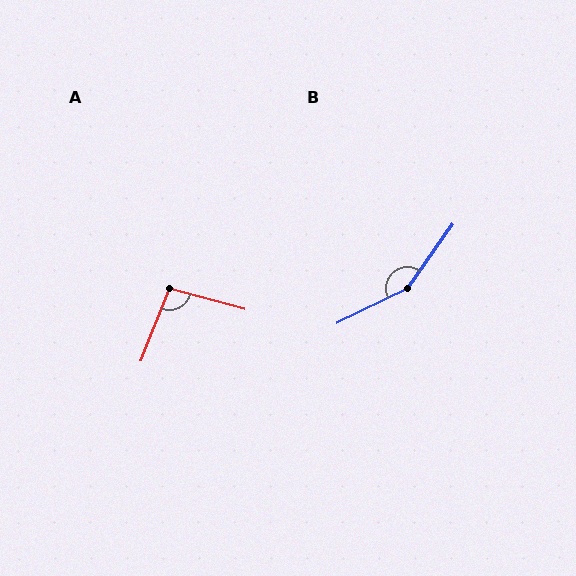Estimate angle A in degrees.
Approximately 96 degrees.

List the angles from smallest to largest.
A (96°), B (152°).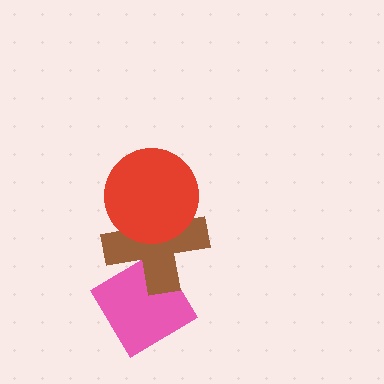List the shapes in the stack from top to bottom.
From top to bottom: the red circle, the brown cross, the pink diamond.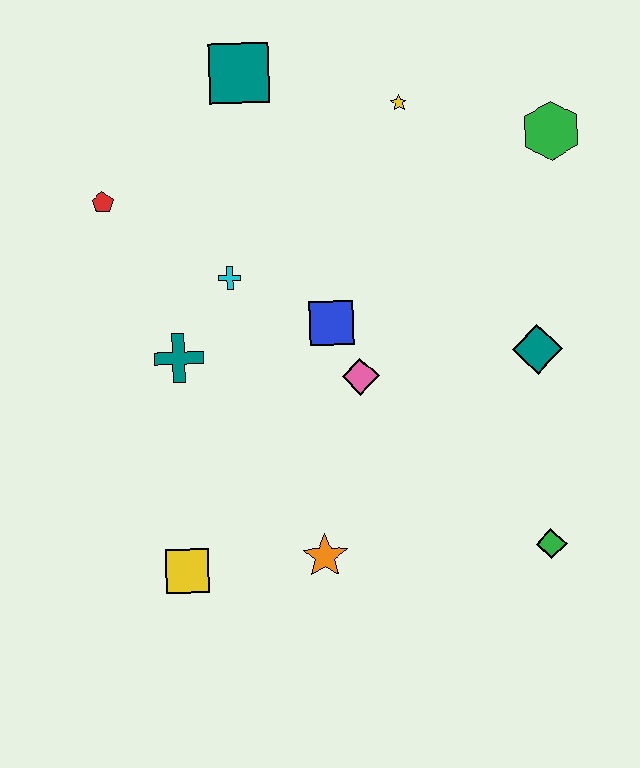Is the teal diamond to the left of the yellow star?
No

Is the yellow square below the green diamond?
Yes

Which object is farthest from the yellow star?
The yellow square is farthest from the yellow star.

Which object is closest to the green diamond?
The teal diamond is closest to the green diamond.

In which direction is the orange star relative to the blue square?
The orange star is below the blue square.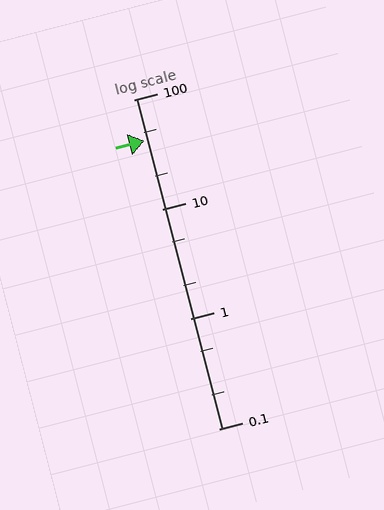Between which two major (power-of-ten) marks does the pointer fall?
The pointer is between 10 and 100.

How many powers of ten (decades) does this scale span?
The scale spans 3 decades, from 0.1 to 100.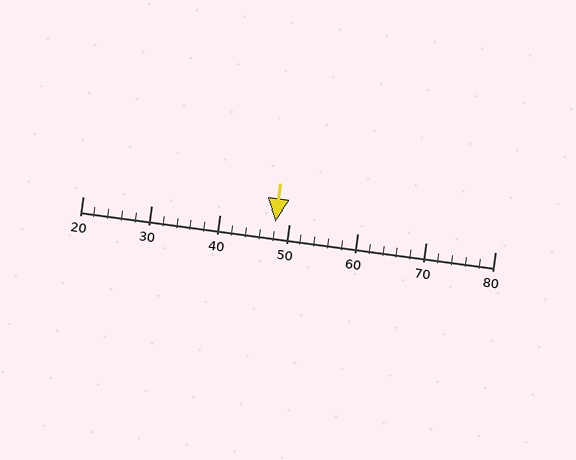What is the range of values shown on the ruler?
The ruler shows values from 20 to 80.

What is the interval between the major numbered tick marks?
The major tick marks are spaced 10 units apart.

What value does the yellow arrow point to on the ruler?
The yellow arrow points to approximately 48.